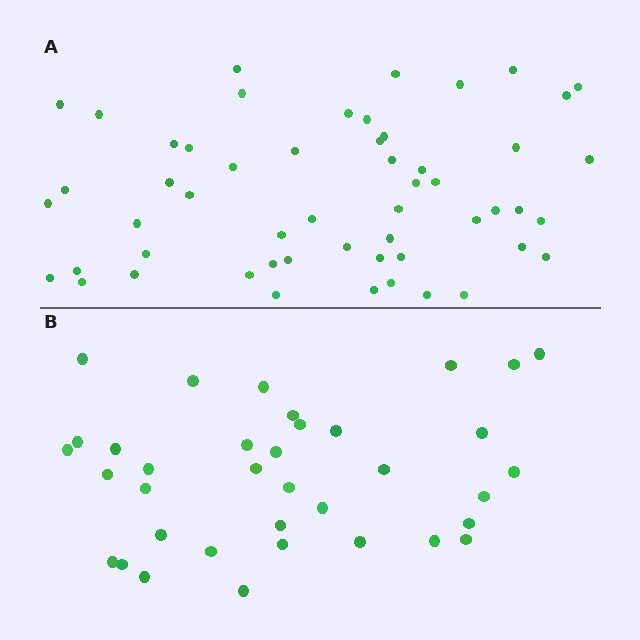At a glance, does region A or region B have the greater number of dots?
Region A (the top region) has more dots.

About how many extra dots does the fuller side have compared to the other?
Region A has approximately 20 more dots than region B.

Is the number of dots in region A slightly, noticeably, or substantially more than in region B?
Region A has substantially more. The ratio is roughly 1.5 to 1.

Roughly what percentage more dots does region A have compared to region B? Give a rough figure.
About 50% more.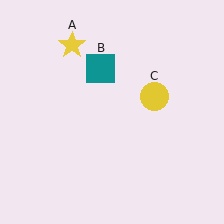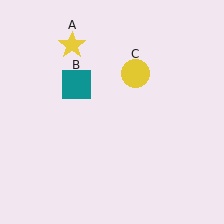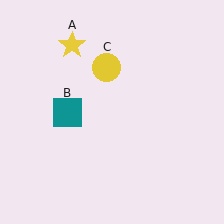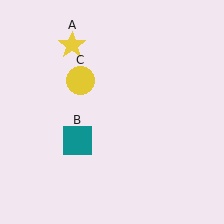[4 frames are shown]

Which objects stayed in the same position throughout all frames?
Yellow star (object A) remained stationary.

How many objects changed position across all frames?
2 objects changed position: teal square (object B), yellow circle (object C).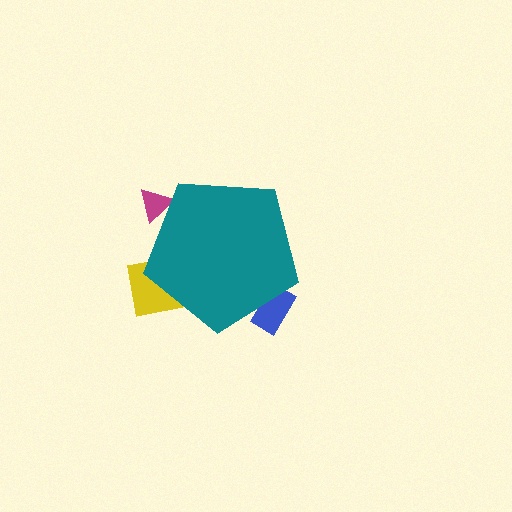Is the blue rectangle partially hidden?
Yes, the blue rectangle is partially hidden behind the teal pentagon.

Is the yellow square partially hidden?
Yes, the yellow square is partially hidden behind the teal pentagon.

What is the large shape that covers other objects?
A teal pentagon.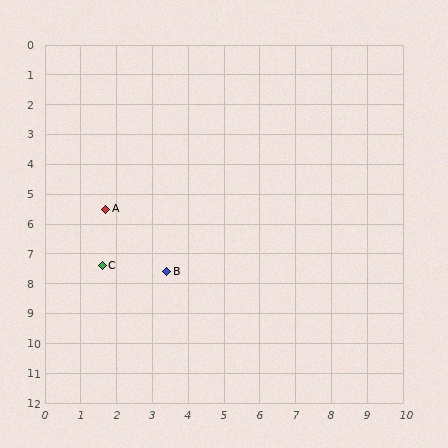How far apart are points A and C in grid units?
Points A and C are about 1.9 grid units apart.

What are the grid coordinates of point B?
Point B is at approximately (3.4, 7.6).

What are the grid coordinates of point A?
Point A is at approximately (1.7, 5.5).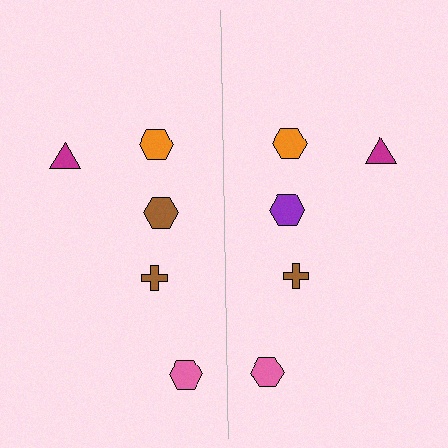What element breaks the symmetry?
The purple hexagon on the right side breaks the symmetry — its mirror counterpart is brown.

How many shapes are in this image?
There are 10 shapes in this image.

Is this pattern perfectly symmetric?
No, the pattern is not perfectly symmetric. The purple hexagon on the right side breaks the symmetry — its mirror counterpart is brown.